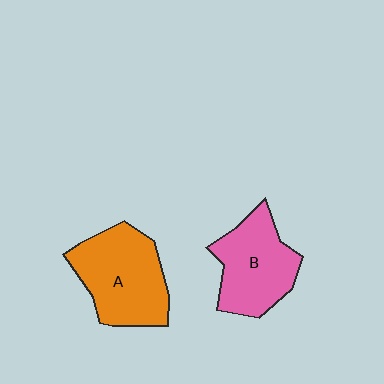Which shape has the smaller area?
Shape B (pink).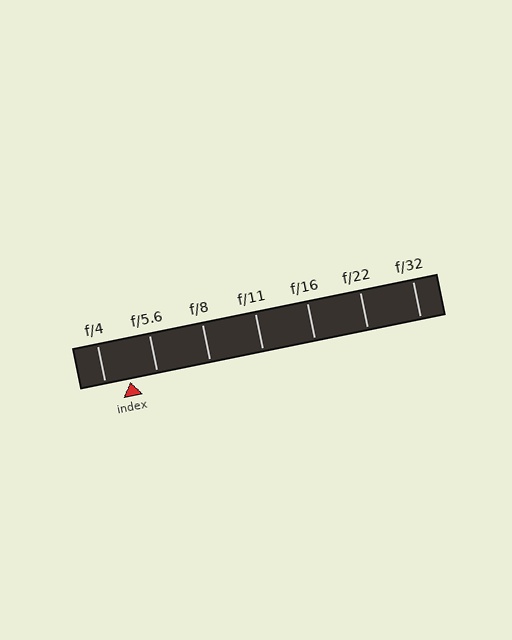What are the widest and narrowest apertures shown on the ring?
The widest aperture shown is f/4 and the narrowest is f/32.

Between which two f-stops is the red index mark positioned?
The index mark is between f/4 and f/5.6.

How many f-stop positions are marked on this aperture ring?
There are 7 f-stop positions marked.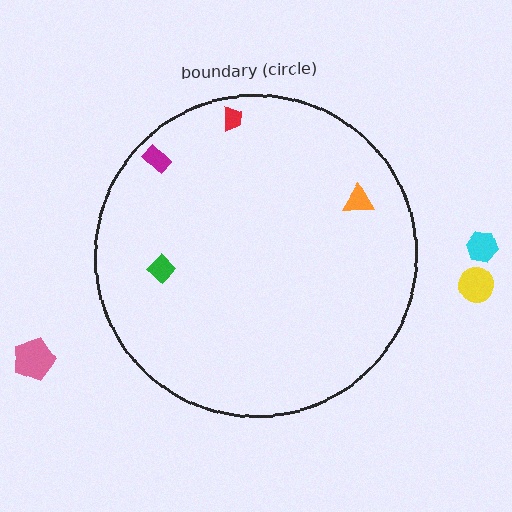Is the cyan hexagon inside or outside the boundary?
Outside.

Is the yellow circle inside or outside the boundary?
Outside.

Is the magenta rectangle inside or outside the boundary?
Inside.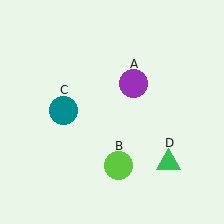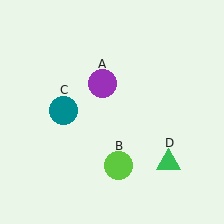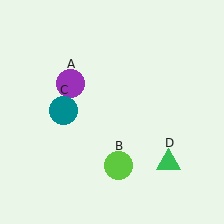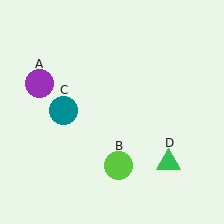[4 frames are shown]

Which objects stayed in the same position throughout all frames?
Lime circle (object B) and teal circle (object C) and green triangle (object D) remained stationary.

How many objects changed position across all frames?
1 object changed position: purple circle (object A).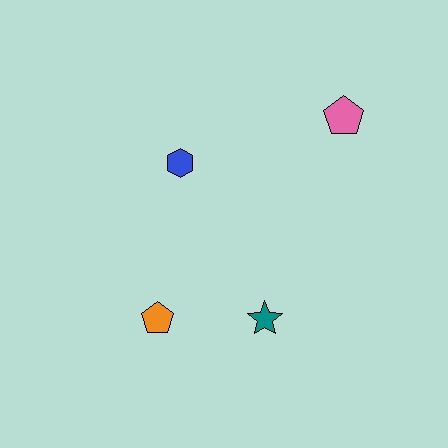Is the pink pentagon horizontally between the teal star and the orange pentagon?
No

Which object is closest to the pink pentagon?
The blue hexagon is closest to the pink pentagon.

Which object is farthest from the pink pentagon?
The orange pentagon is farthest from the pink pentagon.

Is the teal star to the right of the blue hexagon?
Yes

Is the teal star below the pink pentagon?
Yes